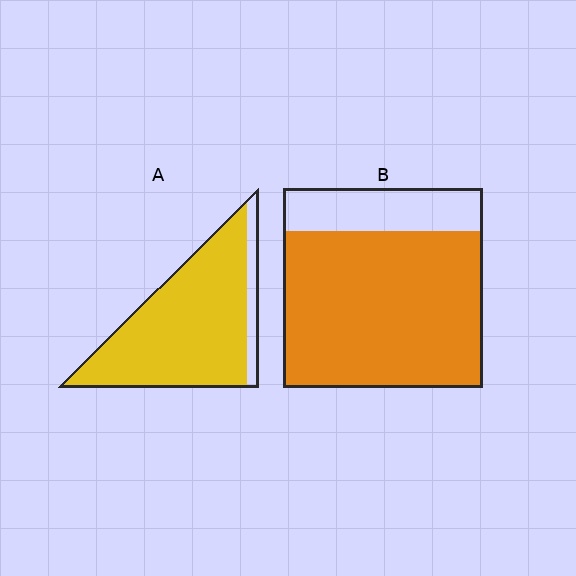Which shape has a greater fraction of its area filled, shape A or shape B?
Shape A.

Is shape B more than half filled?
Yes.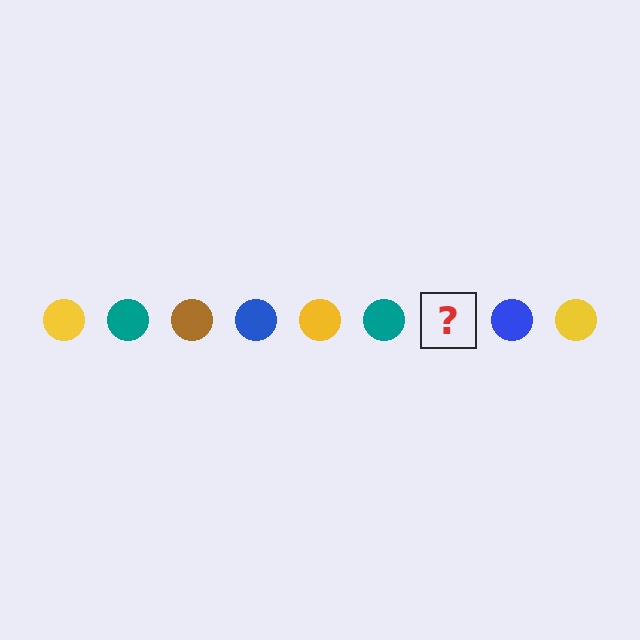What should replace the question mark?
The question mark should be replaced with a brown circle.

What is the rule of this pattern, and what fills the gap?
The rule is that the pattern cycles through yellow, teal, brown, blue circles. The gap should be filled with a brown circle.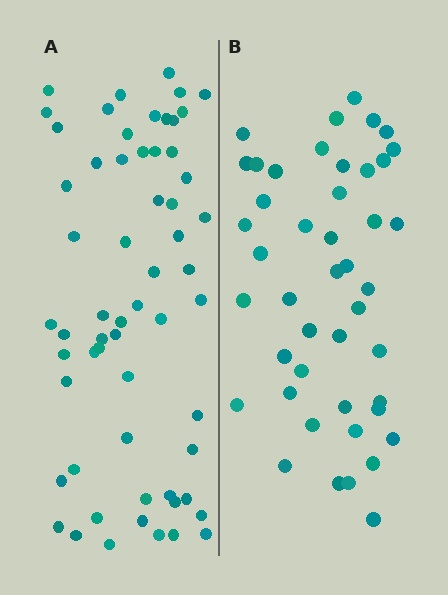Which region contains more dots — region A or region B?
Region A (the left region) has more dots.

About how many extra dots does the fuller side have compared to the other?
Region A has approximately 15 more dots than region B.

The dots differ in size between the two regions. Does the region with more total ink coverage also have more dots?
No. Region B has more total ink coverage because its dots are larger, but region A actually contains more individual dots. Total area can be misleading — the number of items is what matters here.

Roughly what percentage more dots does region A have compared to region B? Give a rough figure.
About 35% more.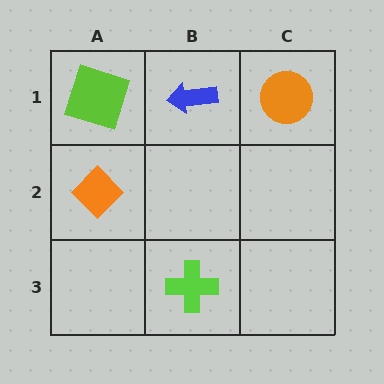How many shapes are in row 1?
3 shapes.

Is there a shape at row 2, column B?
No, that cell is empty.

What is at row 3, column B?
A lime cross.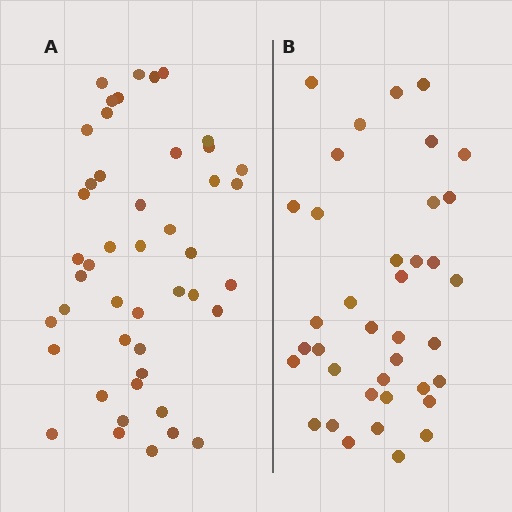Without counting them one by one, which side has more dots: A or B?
Region A (the left region) has more dots.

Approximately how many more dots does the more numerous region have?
Region A has roughly 8 or so more dots than region B.